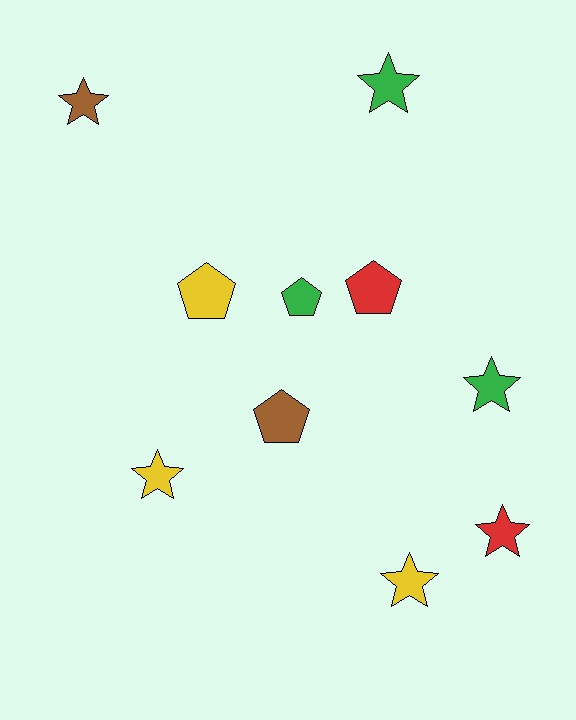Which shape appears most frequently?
Star, with 6 objects.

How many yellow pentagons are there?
There is 1 yellow pentagon.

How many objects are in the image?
There are 10 objects.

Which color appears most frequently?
Green, with 3 objects.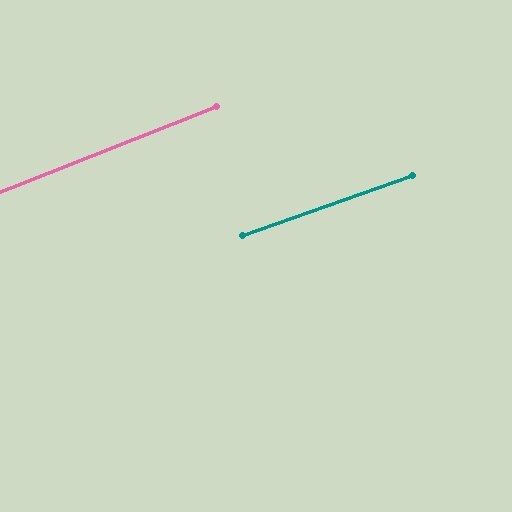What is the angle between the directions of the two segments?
Approximately 2 degrees.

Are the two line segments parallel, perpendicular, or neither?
Parallel — their directions differ by only 2.0°.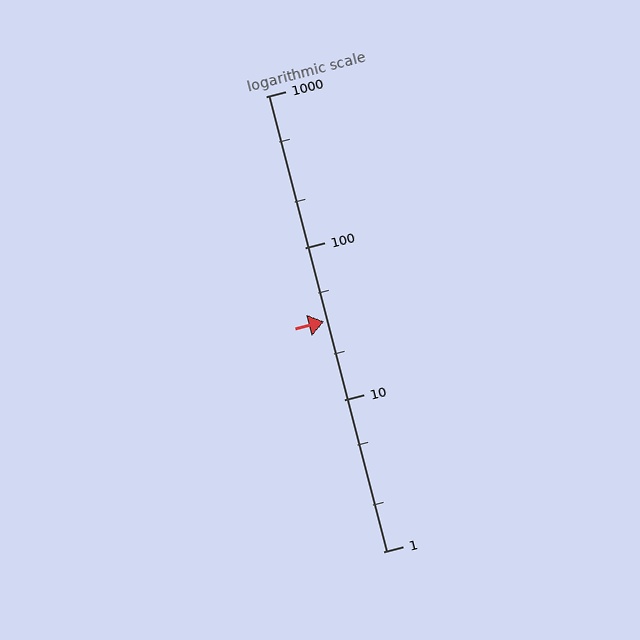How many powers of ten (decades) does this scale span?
The scale spans 3 decades, from 1 to 1000.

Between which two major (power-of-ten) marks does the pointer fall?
The pointer is between 10 and 100.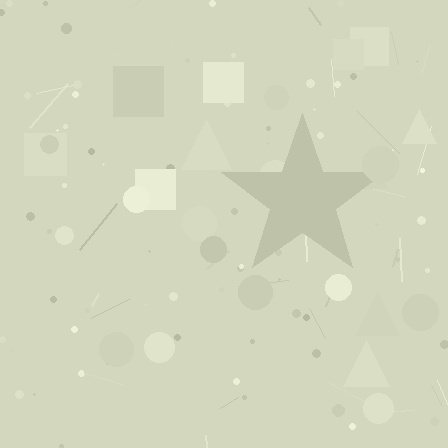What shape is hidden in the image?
A star is hidden in the image.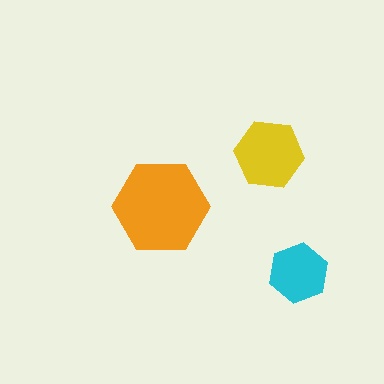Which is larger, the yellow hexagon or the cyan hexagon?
The yellow one.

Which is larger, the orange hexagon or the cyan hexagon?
The orange one.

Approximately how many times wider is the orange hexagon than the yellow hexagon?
About 1.5 times wider.